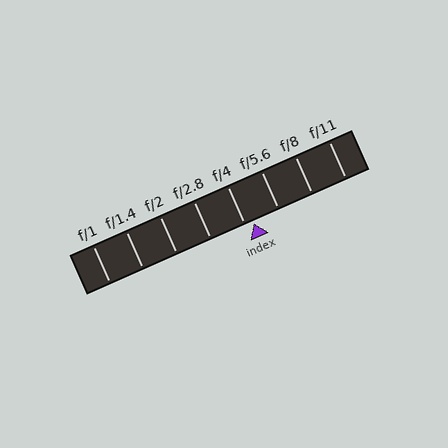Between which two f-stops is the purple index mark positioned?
The index mark is between f/4 and f/5.6.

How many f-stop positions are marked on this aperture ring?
There are 8 f-stop positions marked.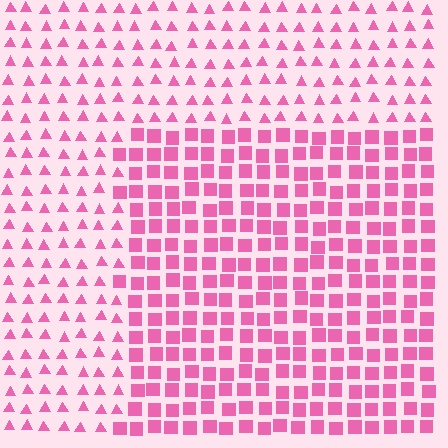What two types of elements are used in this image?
The image uses squares inside the rectangle region and triangles outside it.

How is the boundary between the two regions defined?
The boundary is defined by a change in element shape: squares inside vs. triangles outside. All elements share the same color and spacing.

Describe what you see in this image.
The image is filled with small pink elements arranged in a uniform grid. A rectangle-shaped region contains squares, while the surrounding area contains triangles. The boundary is defined purely by the change in element shape.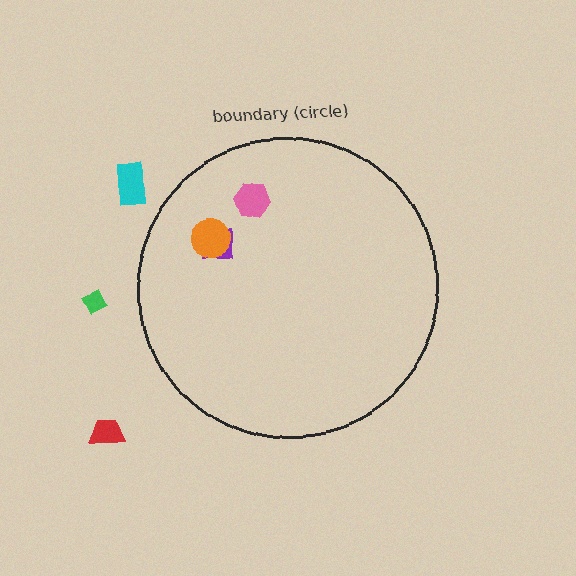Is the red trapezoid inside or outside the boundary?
Outside.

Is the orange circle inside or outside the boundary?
Inside.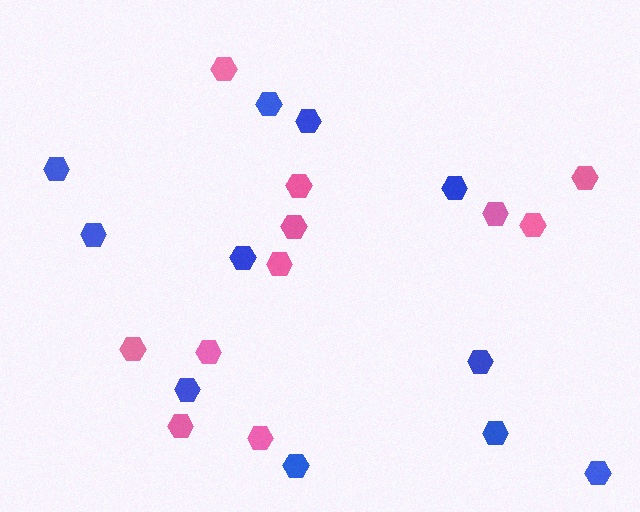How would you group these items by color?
There are 2 groups: one group of blue hexagons (11) and one group of pink hexagons (11).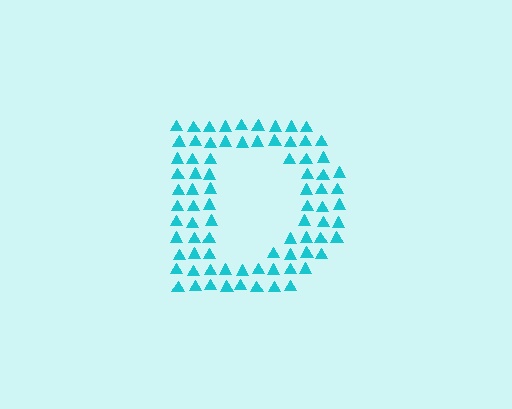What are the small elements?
The small elements are triangles.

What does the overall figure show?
The overall figure shows the letter D.